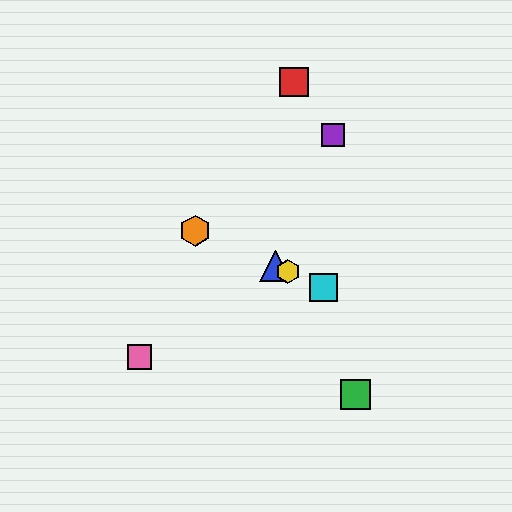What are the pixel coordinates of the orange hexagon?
The orange hexagon is at (195, 231).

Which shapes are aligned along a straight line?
The blue triangle, the yellow hexagon, the orange hexagon, the cyan square are aligned along a straight line.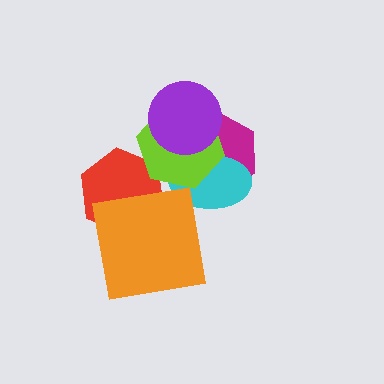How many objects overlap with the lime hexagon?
4 objects overlap with the lime hexagon.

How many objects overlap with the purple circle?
3 objects overlap with the purple circle.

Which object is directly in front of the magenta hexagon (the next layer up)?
The cyan ellipse is directly in front of the magenta hexagon.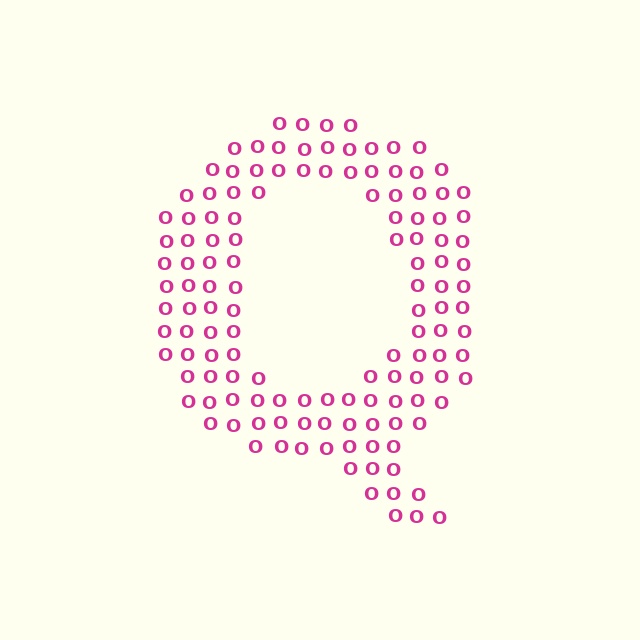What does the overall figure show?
The overall figure shows the letter Q.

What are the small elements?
The small elements are letter O's.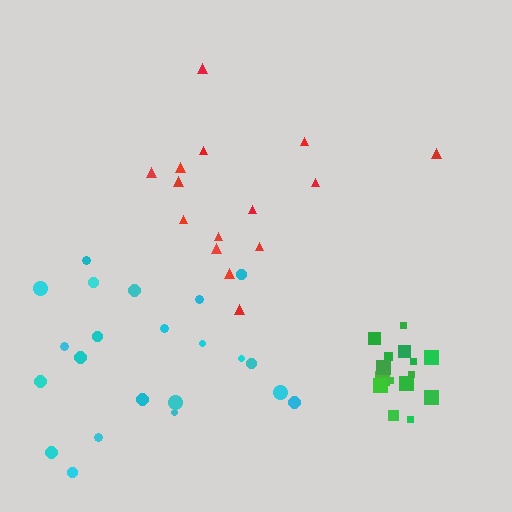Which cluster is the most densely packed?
Green.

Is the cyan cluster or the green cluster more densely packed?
Green.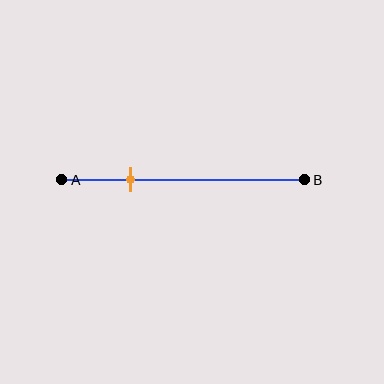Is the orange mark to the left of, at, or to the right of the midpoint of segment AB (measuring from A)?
The orange mark is to the left of the midpoint of segment AB.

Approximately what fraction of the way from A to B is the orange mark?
The orange mark is approximately 30% of the way from A to B.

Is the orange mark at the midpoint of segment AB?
No, the mark is at about 30% from A, not at the 50% midpoint.